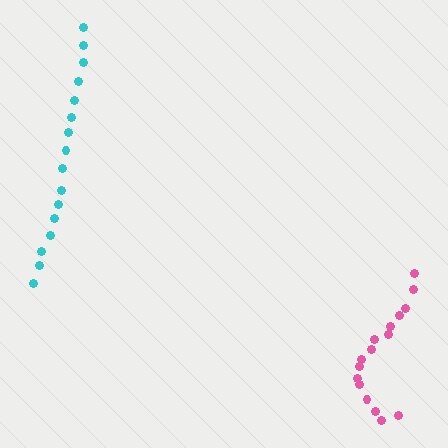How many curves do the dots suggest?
There are 2 distinct paths.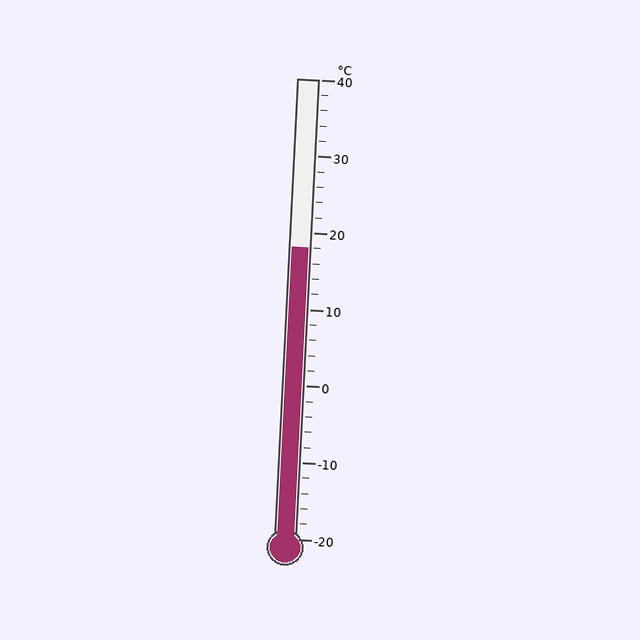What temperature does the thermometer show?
The thermometer shows approximately 18°C.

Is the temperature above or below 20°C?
The temperature is below 20°C.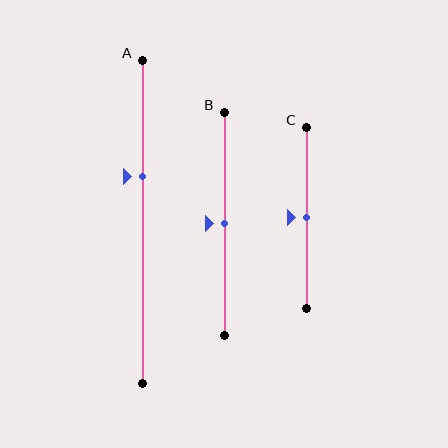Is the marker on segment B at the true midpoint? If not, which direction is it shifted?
Yes, the marker on segment B is at the true midpoint.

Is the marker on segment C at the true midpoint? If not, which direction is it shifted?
Yes, the marker on segment C is at the true midpoint.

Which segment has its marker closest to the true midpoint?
Segment B has its marker closest to the true midpoint.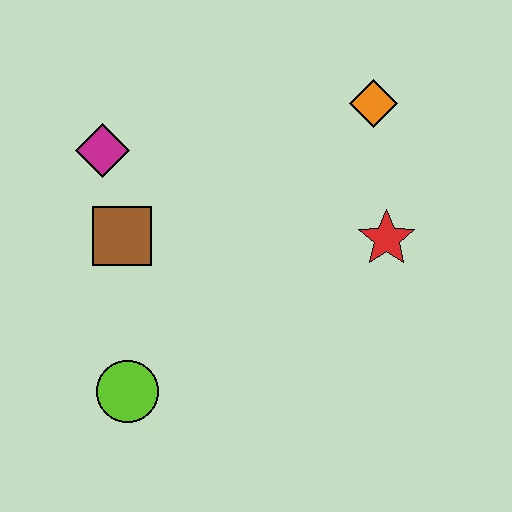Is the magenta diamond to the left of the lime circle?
Yes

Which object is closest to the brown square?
The magenta diamond is closest to the brown square.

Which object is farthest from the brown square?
The orange diamond is farthest from the brown square.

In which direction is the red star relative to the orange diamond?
The red star is below the orange diamond.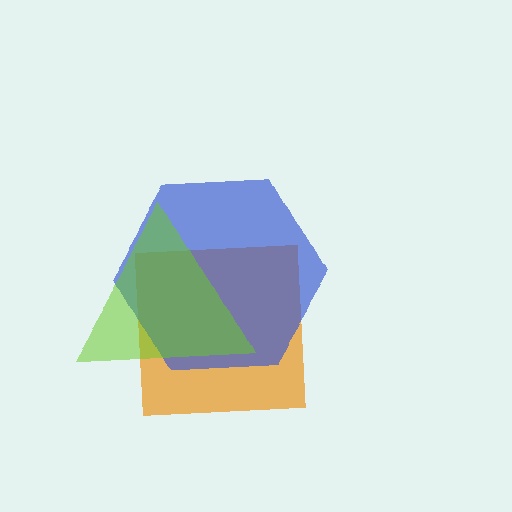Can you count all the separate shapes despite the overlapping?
Yes, there are 3 separate shapes.